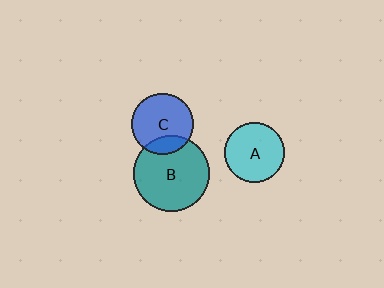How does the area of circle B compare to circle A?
Approximately 1.6 times.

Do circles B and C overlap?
Yes.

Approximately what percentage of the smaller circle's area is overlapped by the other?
Approximately 20%.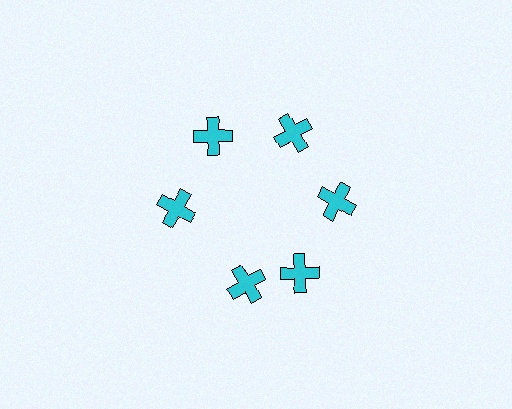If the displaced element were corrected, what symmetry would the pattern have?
It would have 6-fold rotational symmetry — the pattern would map onto itself every 60 degrees.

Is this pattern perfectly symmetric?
No. The 6 cyan crosses are arranged in a ring, but one element near the 7 o'clock position is rotated out of alignment along the ring, breaking the 6-fold rotational symmetry.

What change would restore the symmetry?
The symmetry would be restored by rotating it back into even spacing with its neighbors so that all 6 crosses sit at equal angles and equal distance from the center.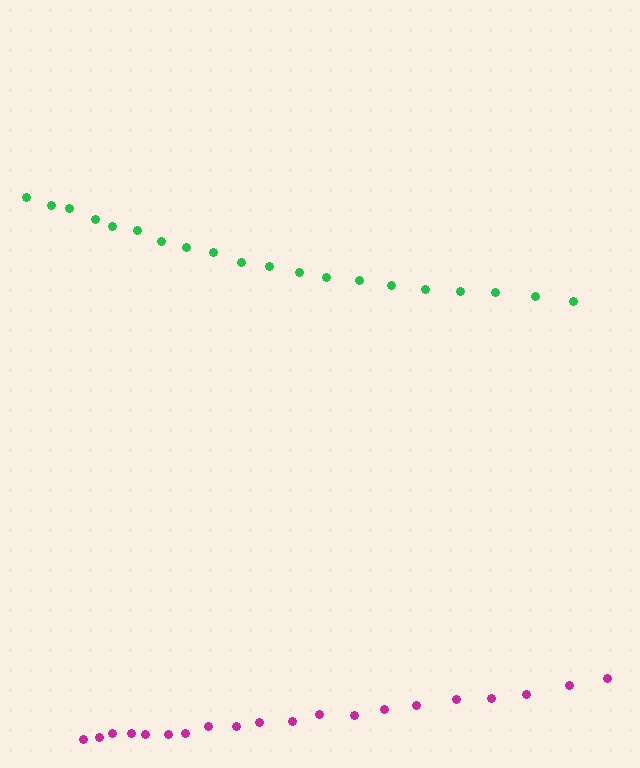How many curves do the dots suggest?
There are 2 distinct paths.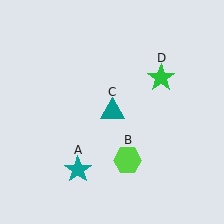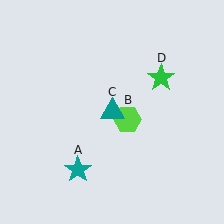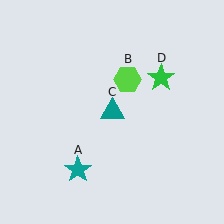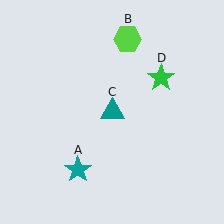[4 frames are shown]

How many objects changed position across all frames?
1 object changed position: lime hexagon (object B).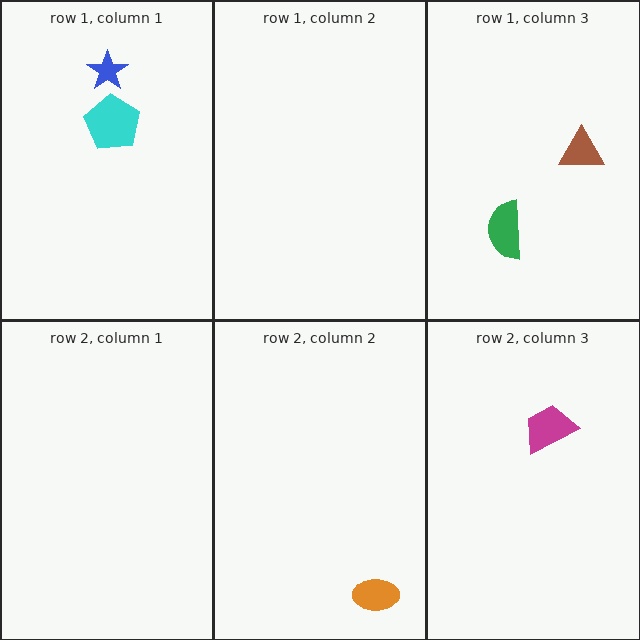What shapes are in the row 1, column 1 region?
The cyan pentagon, the blue star.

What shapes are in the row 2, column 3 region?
The magenta trapezoid.